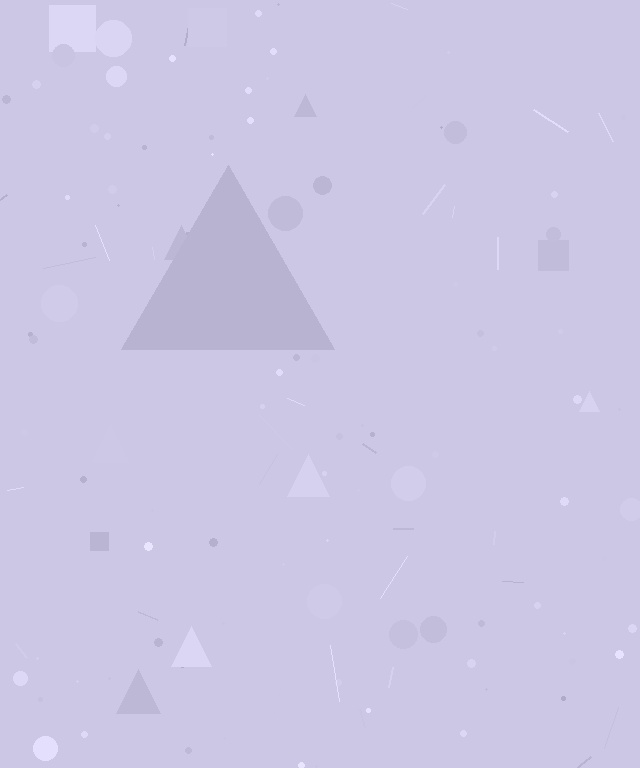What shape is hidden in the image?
A triangle is hidden in the image.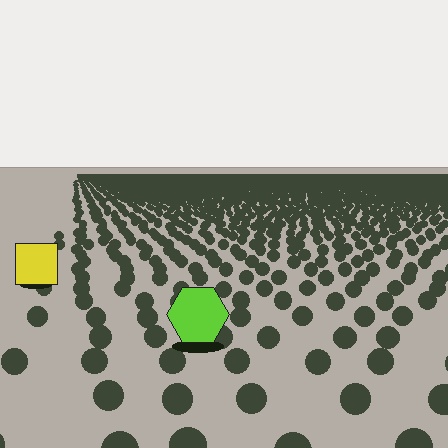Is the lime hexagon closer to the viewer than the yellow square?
Yes. The lime hexagon is closer — you can tell from the texture gradient: the ground texture is coarser near it.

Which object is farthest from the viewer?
The yellow square is farthest from the viewer. It appears smaller and the ground texture around it is denser.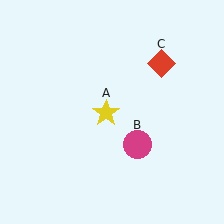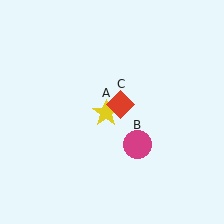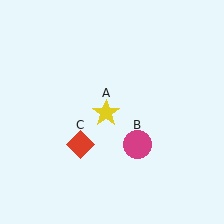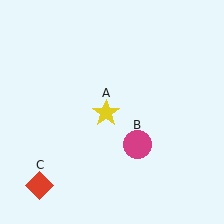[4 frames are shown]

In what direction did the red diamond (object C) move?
The red diamond (object C) moved down and to the left.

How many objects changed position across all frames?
1 object changed position: red diamond (object C).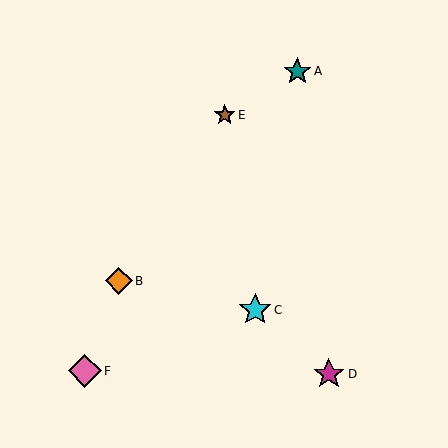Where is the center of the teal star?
The center of the teal star is at (297, 71).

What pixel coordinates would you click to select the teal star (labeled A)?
Click at (297, 71) to select the teal star A.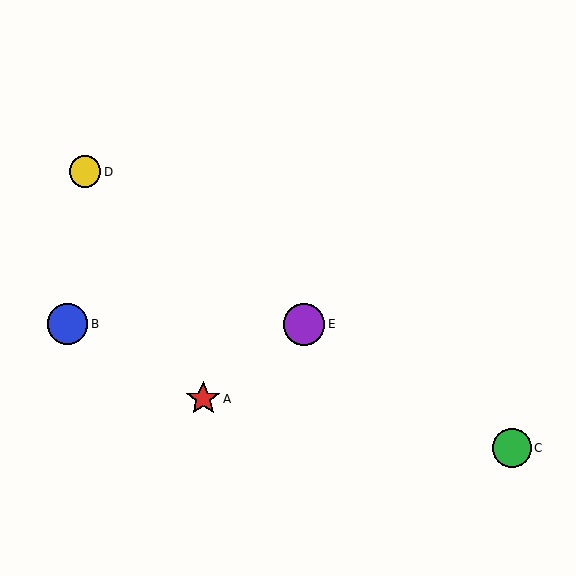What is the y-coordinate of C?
Object C is at y≈448.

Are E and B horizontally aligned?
Yes, both are at y≈324.